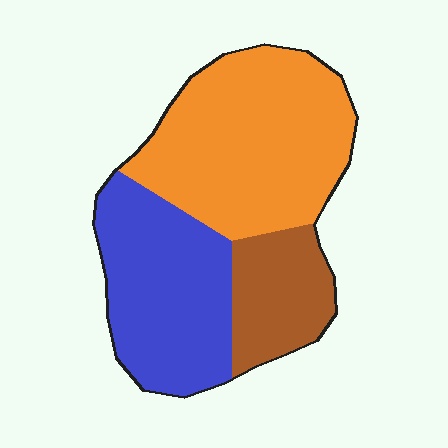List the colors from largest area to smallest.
From largest to smallest: orange, blue, brown.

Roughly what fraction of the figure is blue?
Blue takes up between a quarter and a half of the figure.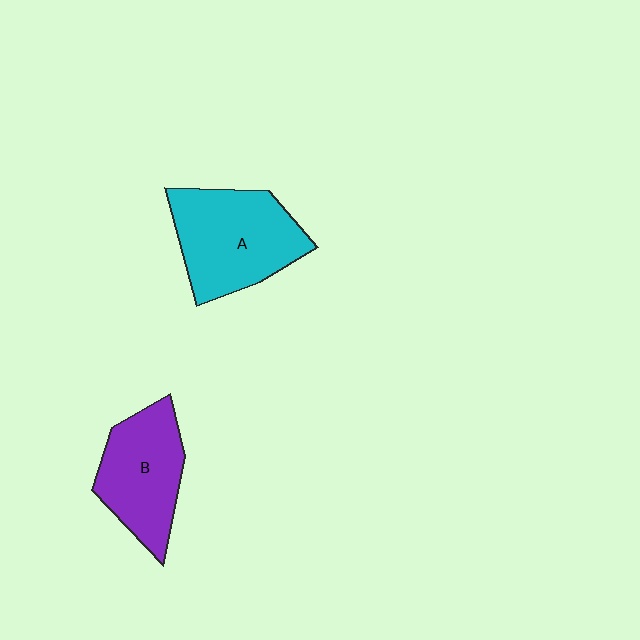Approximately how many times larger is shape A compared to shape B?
Approximately 1.2 times.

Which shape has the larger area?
Shape A (cyan).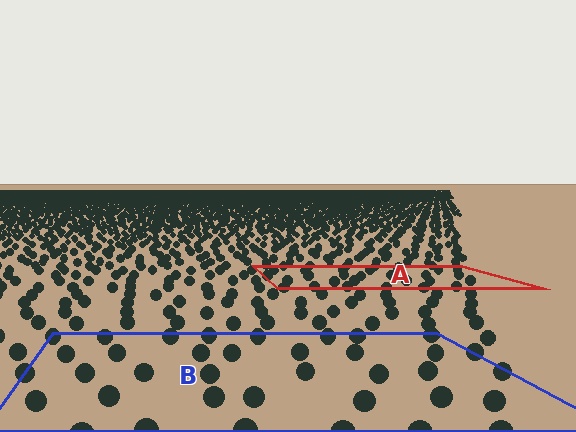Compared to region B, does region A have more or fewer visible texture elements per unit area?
Region A has more texture elements per unit area — they are packed more densely because it is farther away.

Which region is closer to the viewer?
Region B is closer. The texture elements there are larger and more spread out.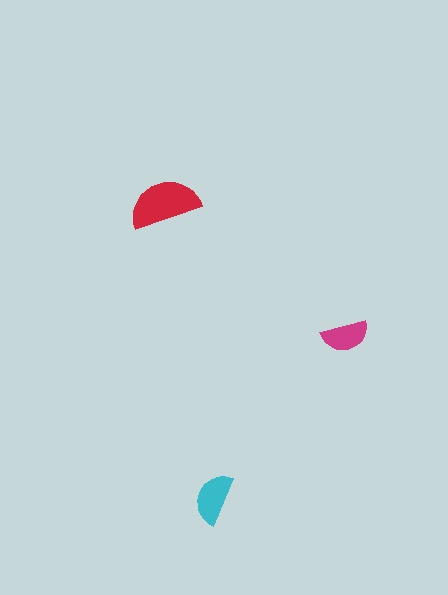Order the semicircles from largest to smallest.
the red one, the cyan one, the magenta one.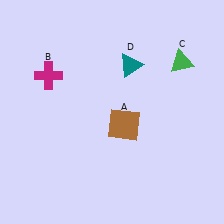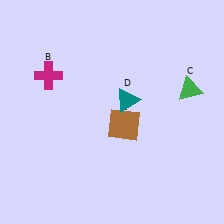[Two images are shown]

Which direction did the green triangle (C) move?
The green triangle (C) moved down.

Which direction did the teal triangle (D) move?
The teal triangle (D) moved down.